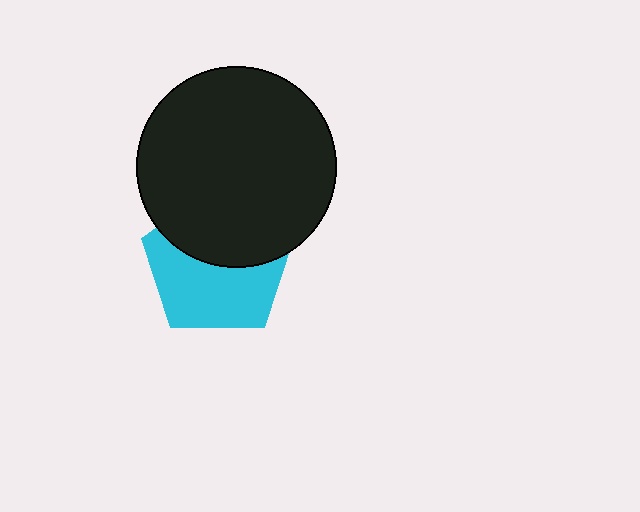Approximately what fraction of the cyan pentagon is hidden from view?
Roughly 45% of the cyan pentagon is hidden behind the black circle.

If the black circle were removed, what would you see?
You would see the complete cyan pentagon.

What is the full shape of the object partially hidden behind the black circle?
The partially hidden object is a cyan pentagon.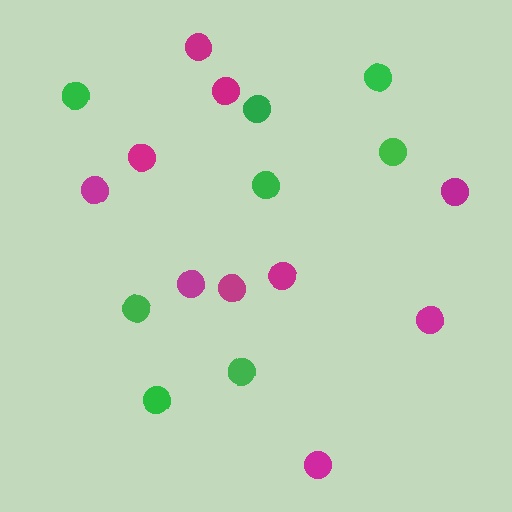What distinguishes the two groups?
There are 2 groups: one group of magenta circles (10) and one group of green circles (8).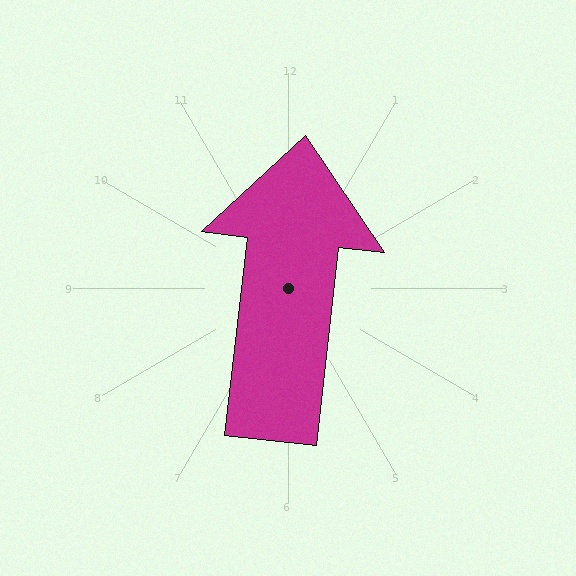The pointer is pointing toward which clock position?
Roughly 12 o'clock.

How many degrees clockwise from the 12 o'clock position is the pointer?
Approximately 7 degrees.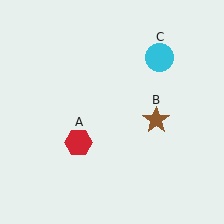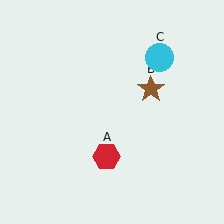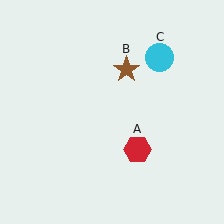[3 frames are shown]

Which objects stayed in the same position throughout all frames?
Cyan circle (object C) remained stationary.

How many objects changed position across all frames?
2 objects changed position: red hexagon (object A), brown star (object B).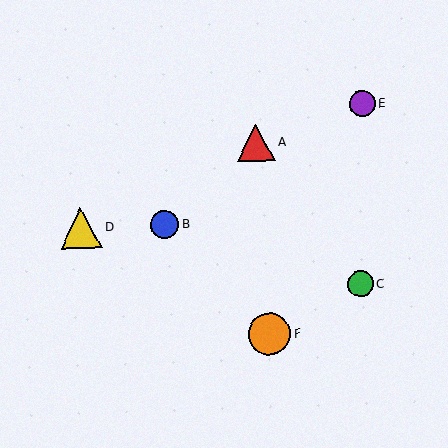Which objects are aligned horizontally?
Objects B, D are aligned horizontally.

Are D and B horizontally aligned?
Yes, both are at y≈228.